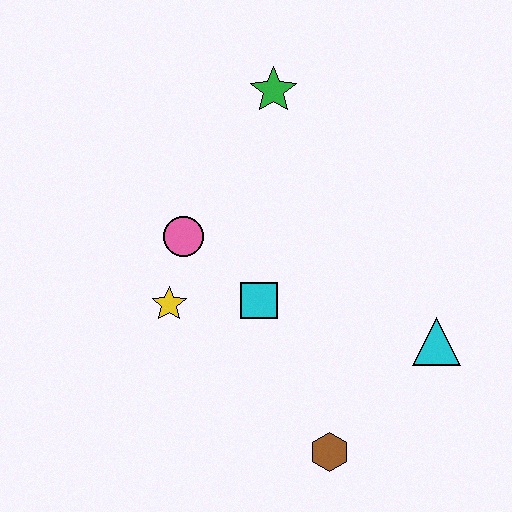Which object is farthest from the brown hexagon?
The green star is farthest from the brown hexagon.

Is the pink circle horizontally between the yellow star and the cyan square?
Yes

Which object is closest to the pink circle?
The yellow star is closest to the pink circle.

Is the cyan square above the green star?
No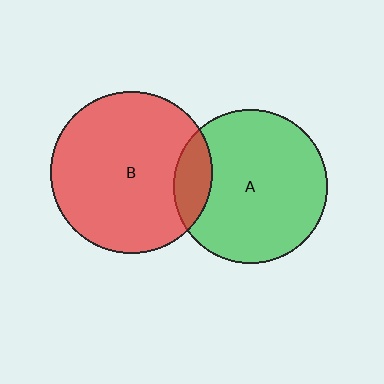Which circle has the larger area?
Circle B (red).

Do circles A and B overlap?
Yes.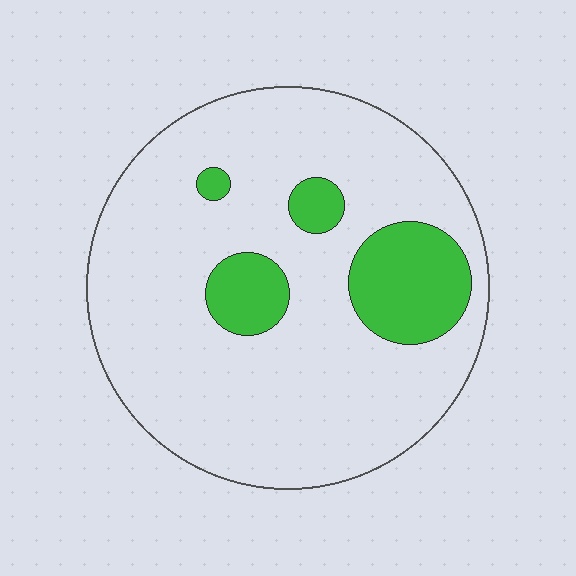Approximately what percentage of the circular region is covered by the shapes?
Approximately 15%.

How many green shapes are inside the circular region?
4.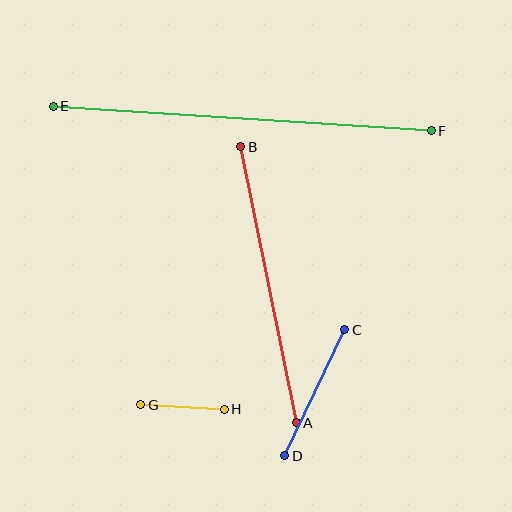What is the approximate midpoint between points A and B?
The midpoint is at approximately (269, 285) pixels.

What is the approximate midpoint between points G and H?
The midpoint is at approximately (183, 407) pixels.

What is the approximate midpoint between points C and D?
The midpoint is at approximately (315, 393) pixels.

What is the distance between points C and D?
The distance is approximately 140 pixels.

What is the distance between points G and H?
The distance is approximately 83 pixels.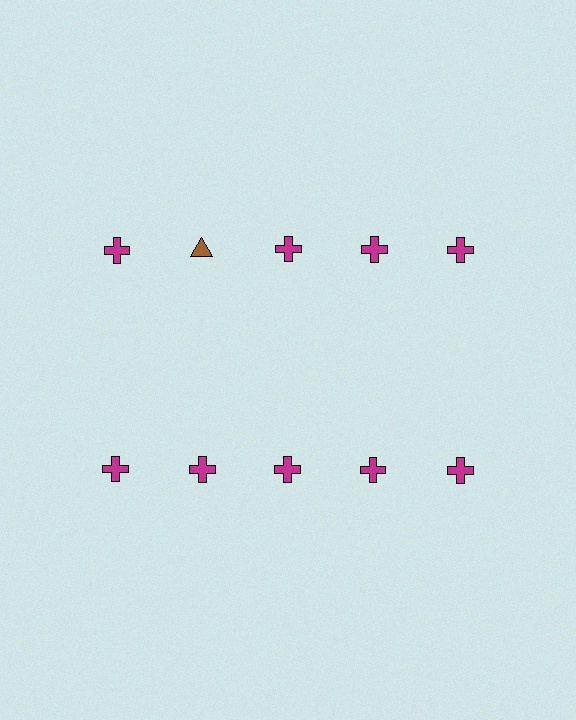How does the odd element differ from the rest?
It differs in both color (brown instead of magenta) and shape (triangle instead of cross).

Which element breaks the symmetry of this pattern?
The brown triangle in the top row, second from left column breaks the symmetry. All other shapes are magenta crosses.